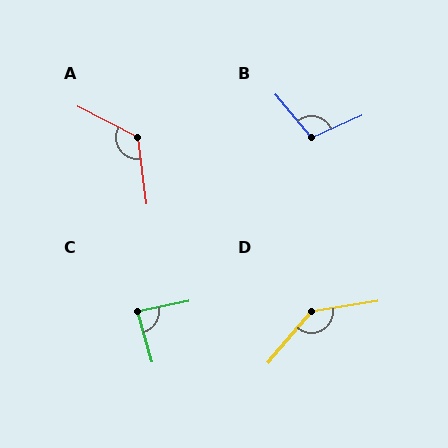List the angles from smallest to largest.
C (85°), B (106°), A (124°), D (139°).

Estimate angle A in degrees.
Approximately 124 degrees.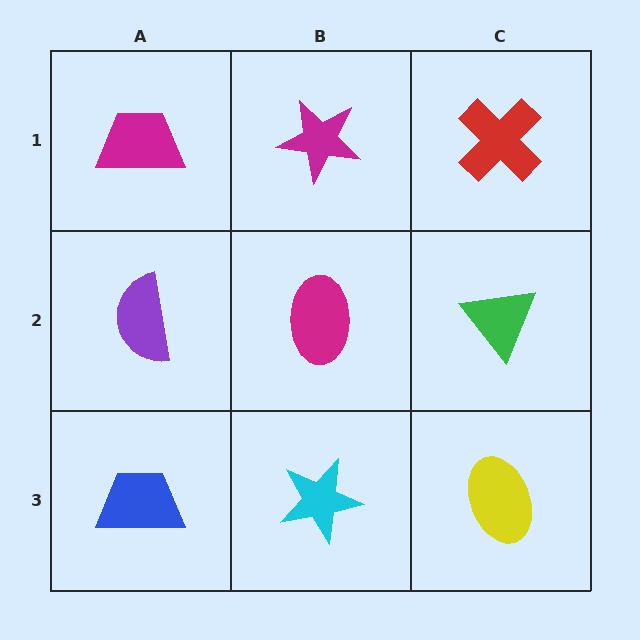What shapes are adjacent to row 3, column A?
A purple semicircle (row 2, column A), a cyan star (row 3, column B).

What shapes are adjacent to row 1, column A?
A purple semicircle (row 2, column A), a magenta star (row 1, column B).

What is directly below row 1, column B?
A magenta ellipse.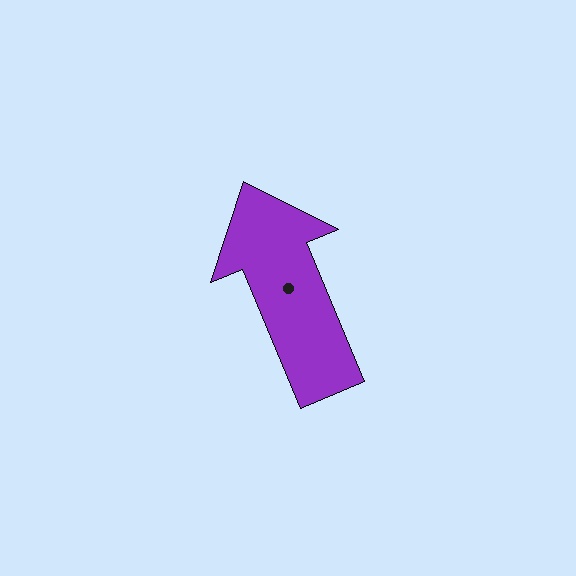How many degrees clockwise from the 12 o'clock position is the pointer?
Approximately 337 degrees.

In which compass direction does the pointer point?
Northwest.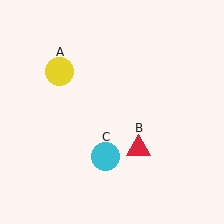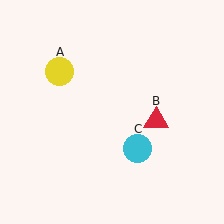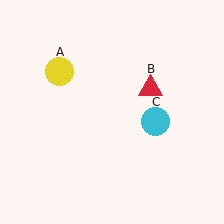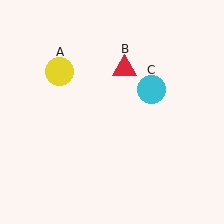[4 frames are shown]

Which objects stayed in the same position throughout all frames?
Yellow circle (object A) remained stationary.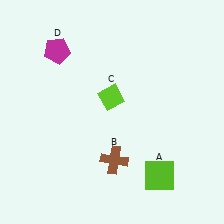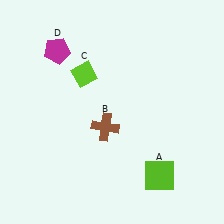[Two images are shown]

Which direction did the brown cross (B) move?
The brown cross (B) moved up.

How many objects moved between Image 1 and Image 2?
2 objects moved between the two images.